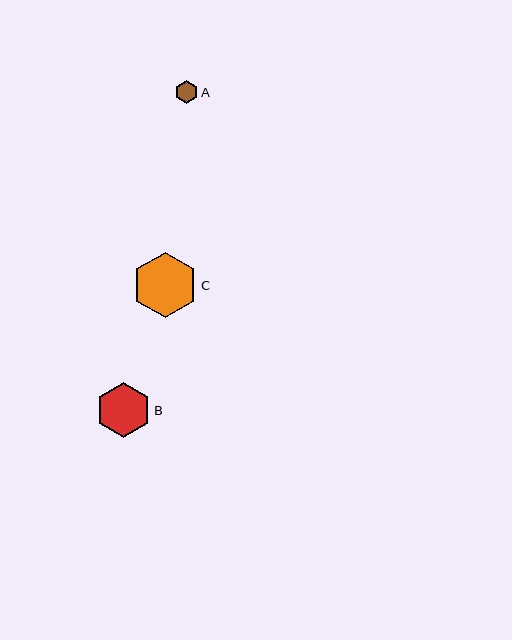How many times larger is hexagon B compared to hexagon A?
Hexagon B is approximately 2.4 times the size of hexagon A.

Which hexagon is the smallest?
Hexagon A is the smallest with a size of approximately 23 pixels.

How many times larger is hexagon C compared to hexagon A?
Hexagon C is approximately 2.9 times the size of hexagon A.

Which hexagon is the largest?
Hexagon C is the largest with a size of approximately 66 pixels.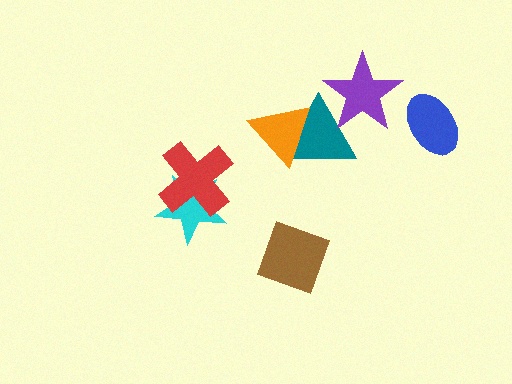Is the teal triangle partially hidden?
Yes, it is partially covered by another shape.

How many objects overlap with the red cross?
1 object overlaps with the red cross.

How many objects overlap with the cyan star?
1 object overlaps with the cyan star.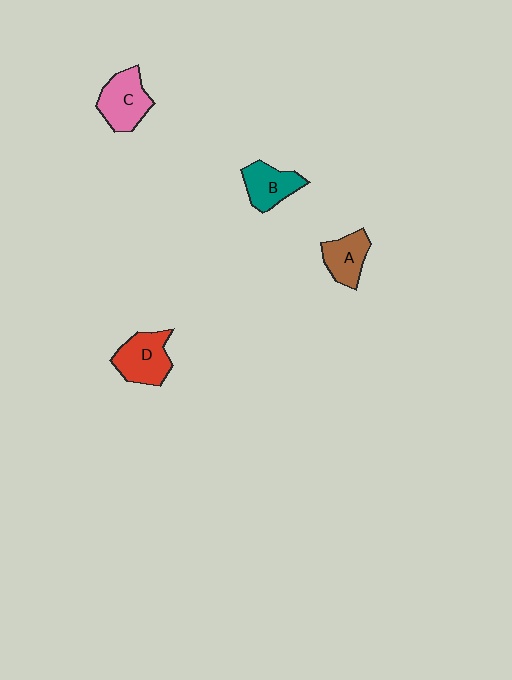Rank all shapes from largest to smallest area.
From largest to smallest: D (red), C (pink), B (teal), A (brown).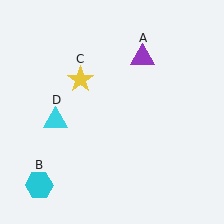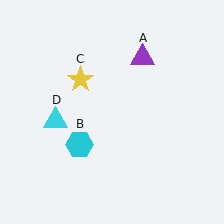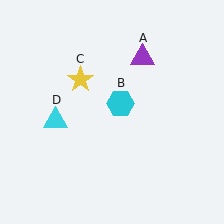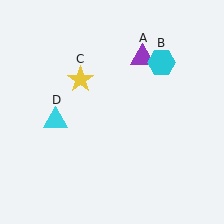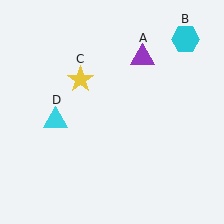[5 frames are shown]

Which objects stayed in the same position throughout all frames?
Purple triangle (object A) and yellow star (object C) and cyan triangle (object D) remained stationary.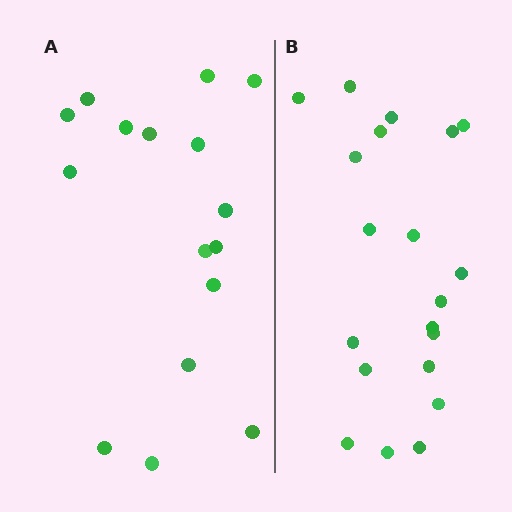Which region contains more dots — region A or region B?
Region B (the right region) has more dots.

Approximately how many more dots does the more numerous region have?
Region B has about 4 more dots than region A.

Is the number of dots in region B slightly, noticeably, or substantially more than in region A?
Region B has noticeably more, but not dramatically so. The ratio is roughly 1.2 to 1.